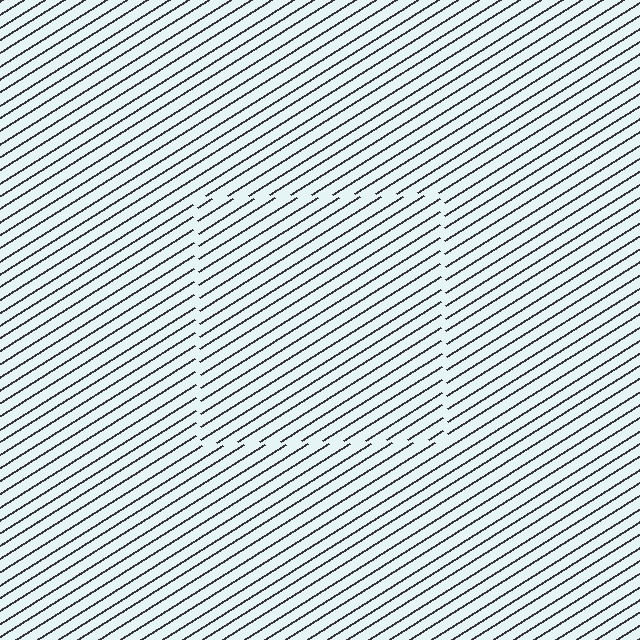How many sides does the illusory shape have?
4 sides — the line-ends trace a square.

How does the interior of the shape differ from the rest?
The interior of the shape contains the same grating, shifted by half a period — the contour is defined by the phase discontinuity where line-ends from the inner and outer gratings abut.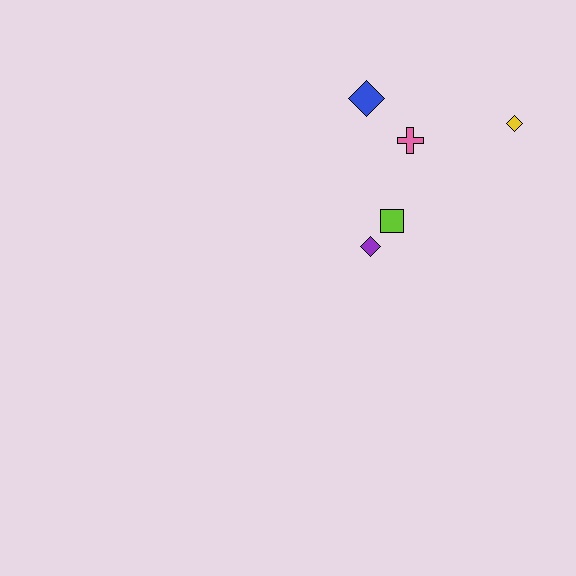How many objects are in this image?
There are 5 objects.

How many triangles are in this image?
There are no triangles.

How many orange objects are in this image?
There are no orange objects.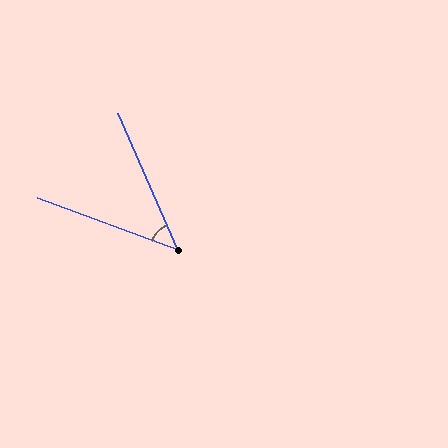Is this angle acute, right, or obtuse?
It is acute.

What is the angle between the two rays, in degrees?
Approximately 46 degrees.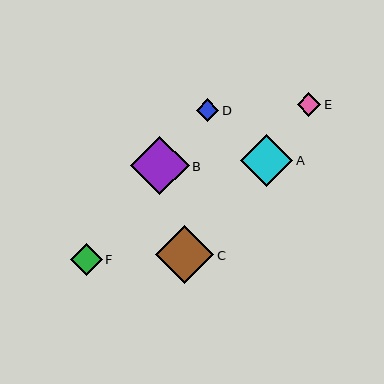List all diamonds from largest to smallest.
From largest to smallest: B, C, A, F, E, D.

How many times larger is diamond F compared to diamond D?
Diamond F is approximately 1.4 times the size of diamond D.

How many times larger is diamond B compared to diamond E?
Diamond B is approximately 2.5 times the size of diamond E.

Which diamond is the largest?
Diamond B is the largest with a size of approximately 58 pixels.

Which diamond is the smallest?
Diamond D is the smallest with a size of approximately 22 pixels.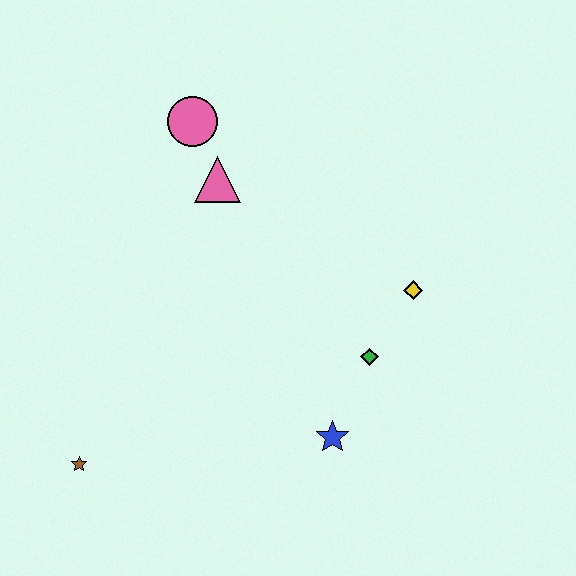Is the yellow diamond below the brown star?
No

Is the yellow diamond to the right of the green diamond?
Yes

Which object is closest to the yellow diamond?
The green diamond is closest to the yellow diamond.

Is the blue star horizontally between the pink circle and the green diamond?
Yes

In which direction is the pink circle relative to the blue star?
The pink circle is above the blue star.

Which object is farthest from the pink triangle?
The brown star is farthest from the pink triangle.